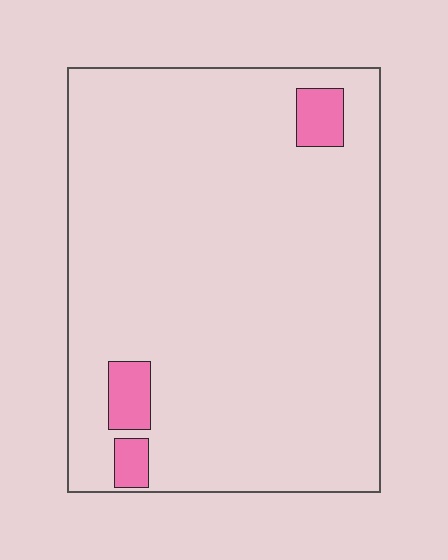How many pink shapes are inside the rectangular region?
3.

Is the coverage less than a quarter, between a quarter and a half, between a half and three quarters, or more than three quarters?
Less than a quarter.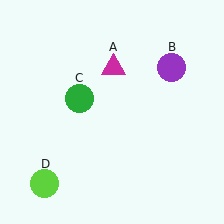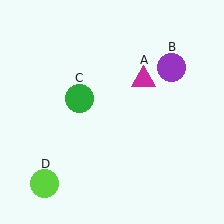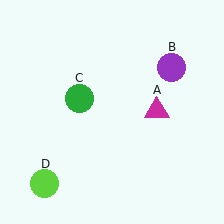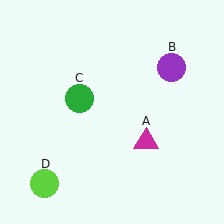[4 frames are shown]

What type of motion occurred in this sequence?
The magenta triangle (object A) rotated clockwise around the center of the scene.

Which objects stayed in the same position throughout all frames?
Purple circle (object B) and green circle (object C) and lime circle (object D) remained stationary.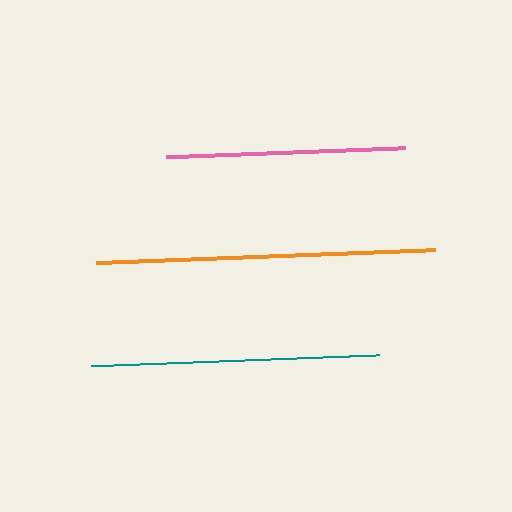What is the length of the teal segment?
The teal segment is approximately 288 pixels long.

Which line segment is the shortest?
The pink line is the shortest at approximately 239 pixels.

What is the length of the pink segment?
The pink segment is approximately 239 pixels long.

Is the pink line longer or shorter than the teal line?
The teal line is longer than the pink line.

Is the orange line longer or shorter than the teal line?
The orange line is longer than the teal line.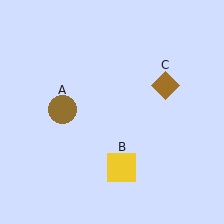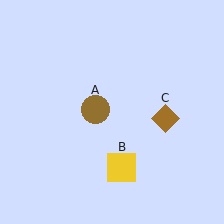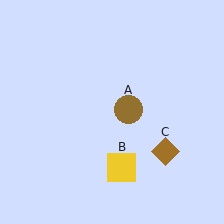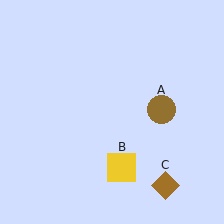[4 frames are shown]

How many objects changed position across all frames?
2 objects changed position: brown circle (object A), brown diamond (object C).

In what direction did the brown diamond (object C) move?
The brown diamond (object C) moved down.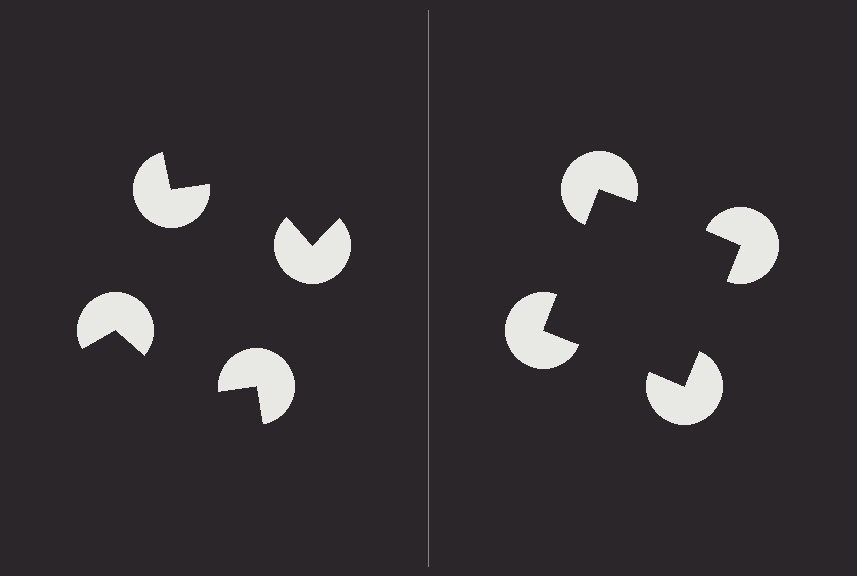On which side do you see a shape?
An illusory square appears on the right side. On the left side the wedge cuts are rotated, so no coherent shape forms.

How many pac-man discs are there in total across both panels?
8 — 4 on each side.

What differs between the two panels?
The pac-man discs are positioned identically on both sides; only the wedge orientations differ. On the right they align to a square; on the left they are misaligned.